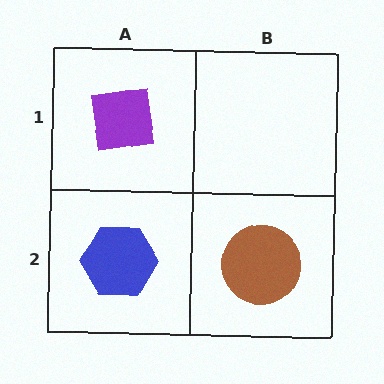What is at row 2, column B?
A brown circle.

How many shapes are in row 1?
1 shape.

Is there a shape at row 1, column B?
No, that cell is empty.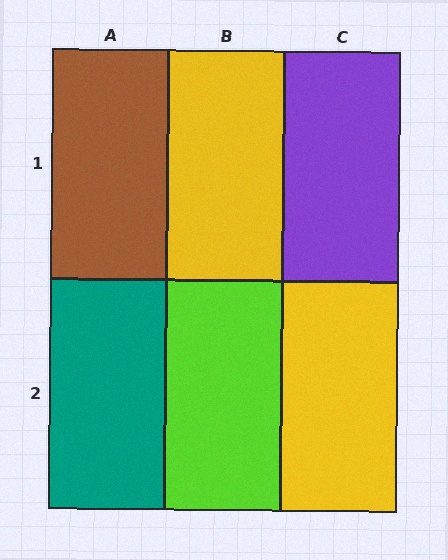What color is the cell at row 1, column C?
Purple.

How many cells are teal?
1 cell is teal.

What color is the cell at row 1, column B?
Yellow.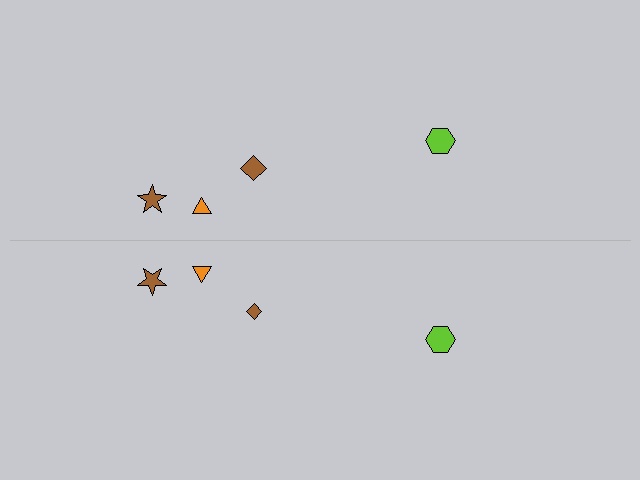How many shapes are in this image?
There are 8 shapes in this image.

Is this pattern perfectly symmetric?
No, the pattern is not perfectly symmetric. The brown diamond on the bottom side has a different size than its mirror counterpart.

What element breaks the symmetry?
The brown diamond on the bottom side has a different size than its mirror counterpart.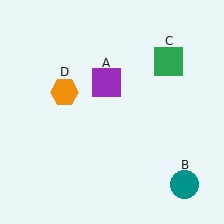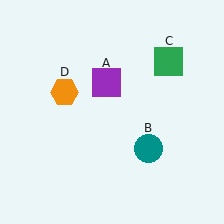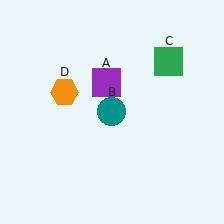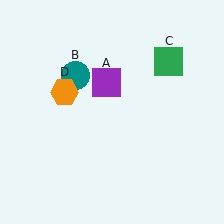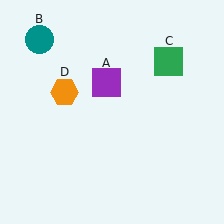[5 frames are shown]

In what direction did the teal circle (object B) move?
The teal circle (object B) moved up and to the left.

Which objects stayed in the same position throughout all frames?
Purple square (object A) and green square (object C) and orange hexagon (object D) remained stationary.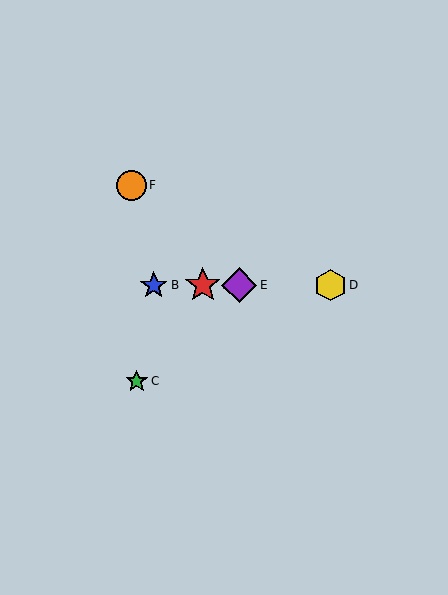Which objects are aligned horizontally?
Objects A, B, D, E are aligned horizontally.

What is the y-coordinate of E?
Object E is at y≈285.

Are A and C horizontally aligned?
No, A is at y≈285 and C is at y≈381.